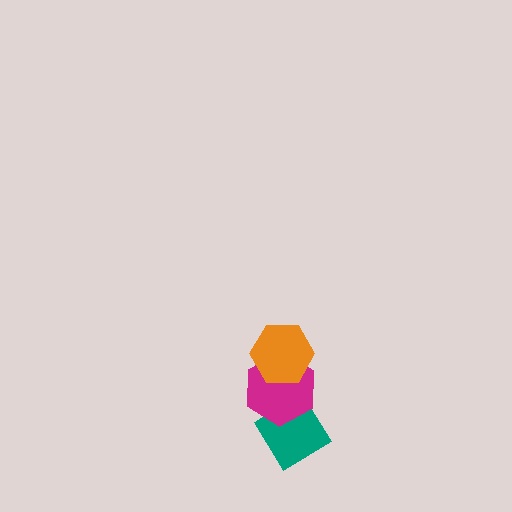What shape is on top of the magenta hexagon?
The orange hexagon is on top of the magenta hexagon.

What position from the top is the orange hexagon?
The orange hexagon is 1st from the top.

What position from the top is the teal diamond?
The teal diamond is 3rd from the top.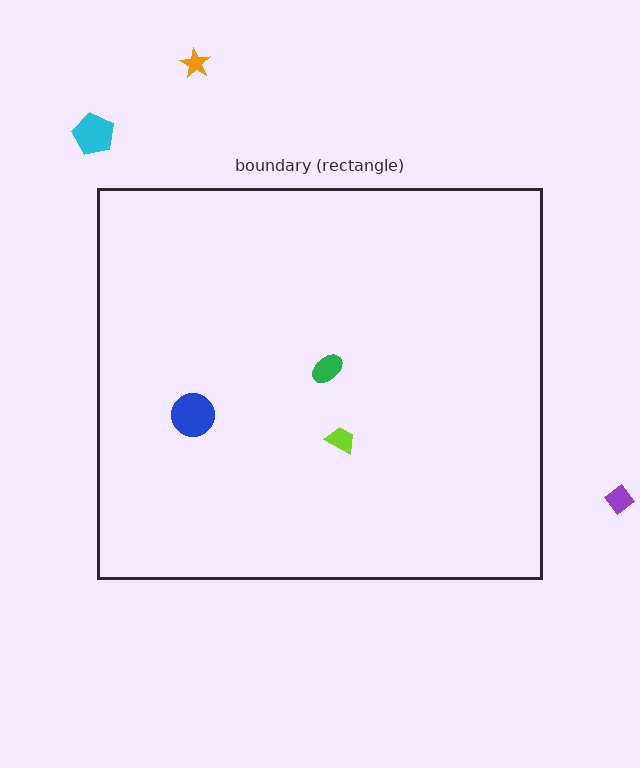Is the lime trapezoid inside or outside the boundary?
Inside.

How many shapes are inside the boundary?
3 inside, 3 outside.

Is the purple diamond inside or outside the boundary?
Outside.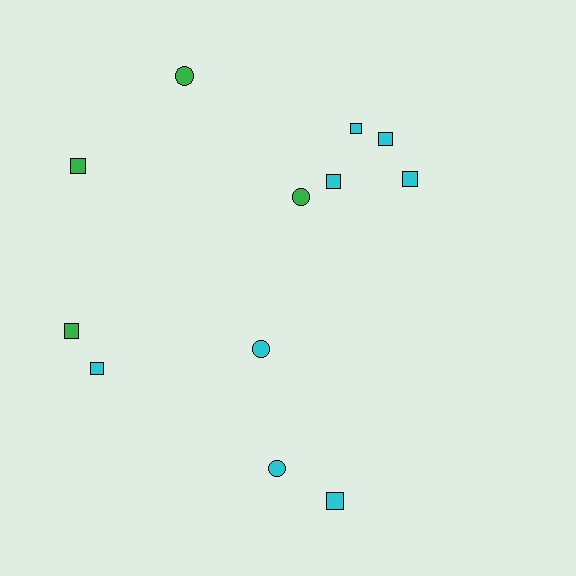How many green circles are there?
There are 2 green circles.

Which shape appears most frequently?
Square, with 8 objects.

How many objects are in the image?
There are 12 objects.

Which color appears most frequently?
Cyan, with 8 objects.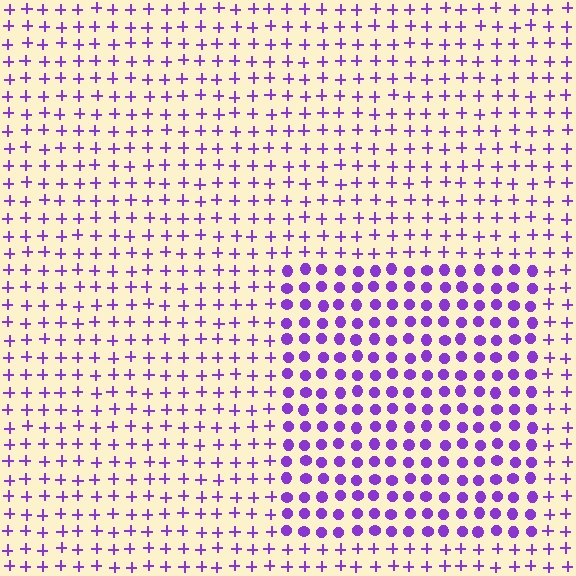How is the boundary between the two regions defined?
The boundary is defined by a change in element shape: circles inside vs. plus signs outside. All elements share the same color and spacing.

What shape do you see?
I see a rectangle.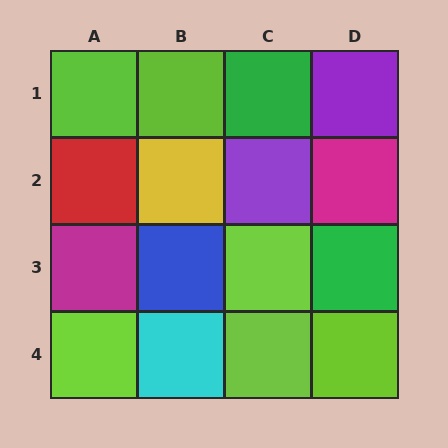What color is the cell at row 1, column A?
Lime.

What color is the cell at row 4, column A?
Lime.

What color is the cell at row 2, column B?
Yellow.